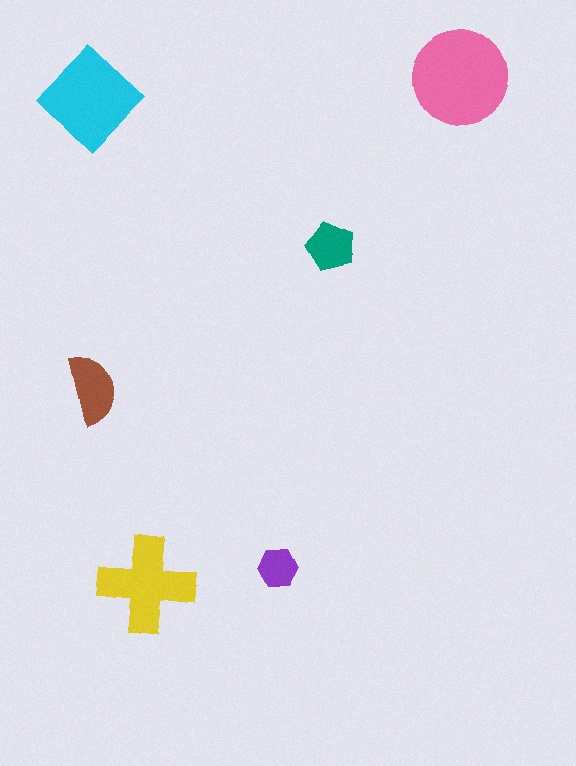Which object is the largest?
The pink circle.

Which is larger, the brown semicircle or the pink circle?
The pink circle.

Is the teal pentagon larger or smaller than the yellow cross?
Smaller.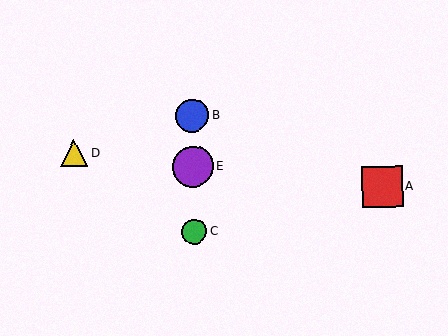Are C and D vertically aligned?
No, C is at x≈194 and D is at x≈74.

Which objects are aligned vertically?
Objects B, C, E are aligned vertically.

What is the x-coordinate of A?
Object A is at x≈382.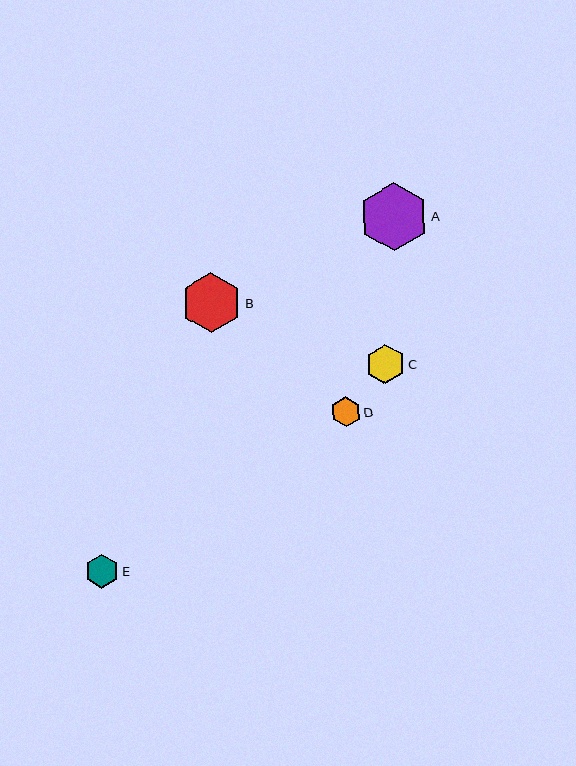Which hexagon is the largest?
Hexagon A is the largest with a size of approximately 68 pixels.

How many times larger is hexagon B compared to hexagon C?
Hexagon B is approximately 1.5 times the size of hexagon C.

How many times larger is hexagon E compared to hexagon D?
Hexagon E is approximately 1.1 times the size of hexagon D.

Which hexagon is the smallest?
Hexagon D is the smallest with a size of approximately 30 pixels.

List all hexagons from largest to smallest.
From largest to smallest: A, B, C, E, D.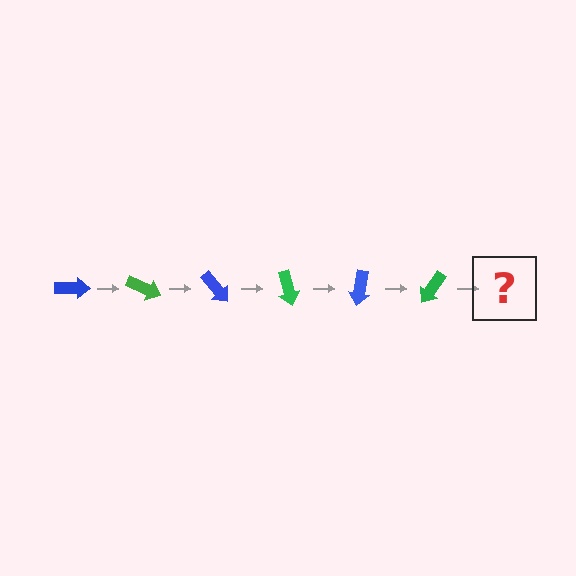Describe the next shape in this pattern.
It should be a blue arrow, rotated 150 degrees from the start.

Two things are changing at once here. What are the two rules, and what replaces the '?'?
The two rules are that it rotates 25 degrees each step and the color cycles through blue and green. The '?' should be a blue arrow, rotated 150 degrees from the start.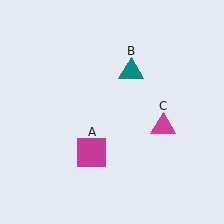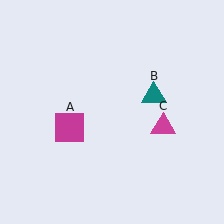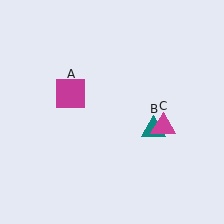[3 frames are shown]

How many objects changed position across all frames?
2 objects changed position: magenta square (object A), teal triangle (object B).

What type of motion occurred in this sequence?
The magenta square (object A), teal triangle (object B) rotated clockwise around the center of the scene.